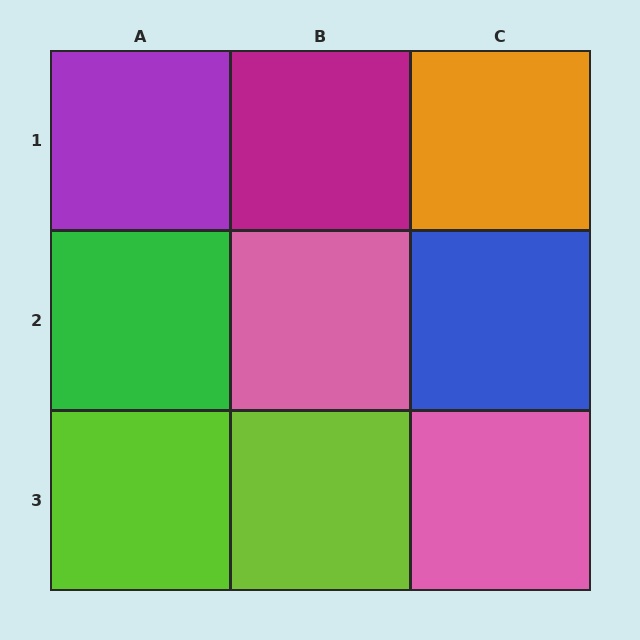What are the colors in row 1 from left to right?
Purple, magenta, orange.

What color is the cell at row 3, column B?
Lime.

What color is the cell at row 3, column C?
Pink.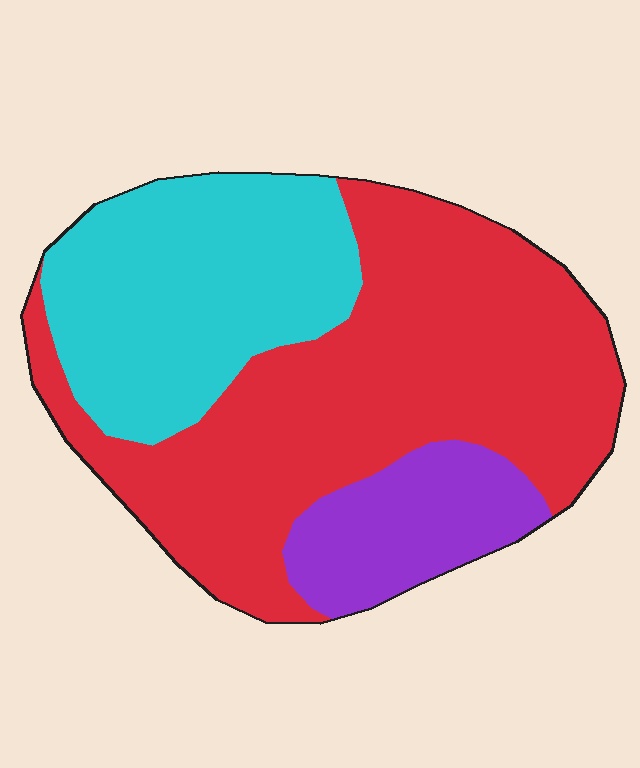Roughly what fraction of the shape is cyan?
Cyan covers about 30% of the shape.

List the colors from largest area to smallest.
From largest to smallest: red, cyan, purple.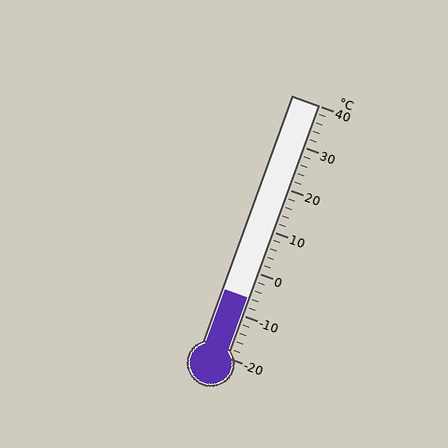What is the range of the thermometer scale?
The thermometer scale ranges from -20°C to 40°C.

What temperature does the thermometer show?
The thermometer shows approximately -6°C.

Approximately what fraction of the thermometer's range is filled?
The thermometer is filled to approximately 25% of its range.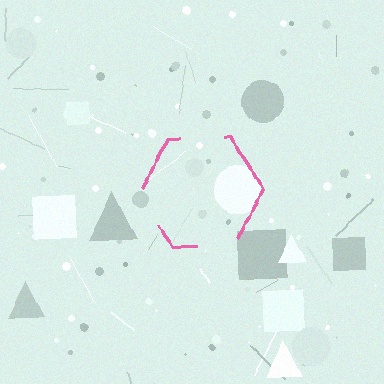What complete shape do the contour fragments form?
The contour fragments form a hexagon.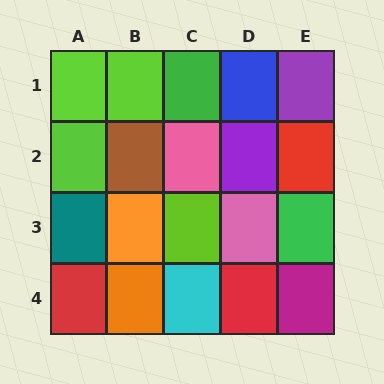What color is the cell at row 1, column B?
Lime.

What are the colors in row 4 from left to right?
Red, orange, cyan, red, magenta.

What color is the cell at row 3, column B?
Orange.